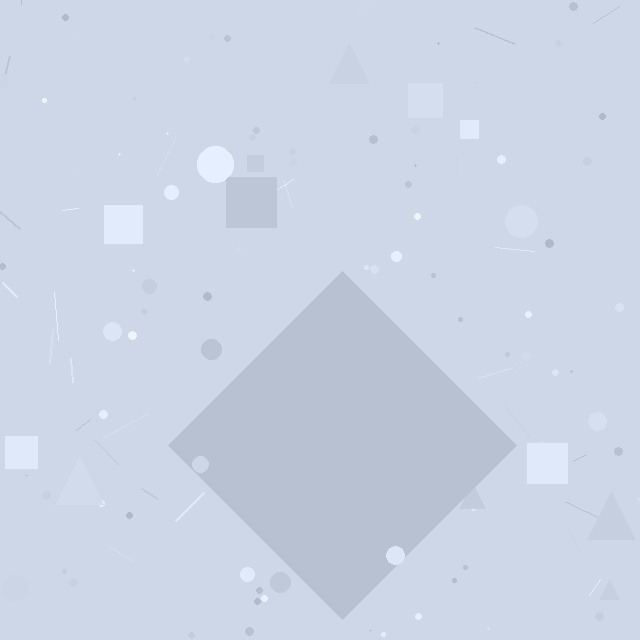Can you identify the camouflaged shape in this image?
The camouflaged shape is a diamond.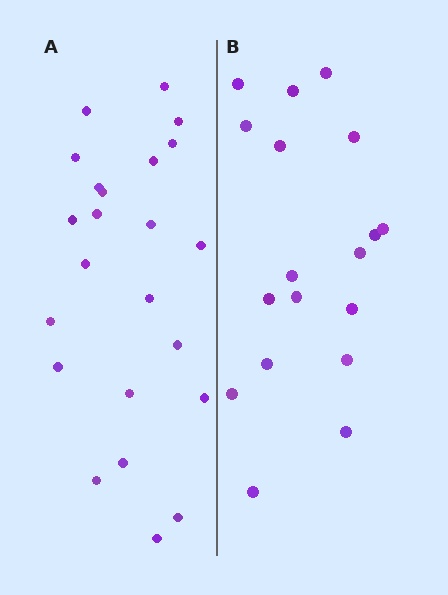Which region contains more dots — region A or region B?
Region A (the left region) has more dots.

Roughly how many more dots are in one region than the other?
Region A has about 5 more dots than region B.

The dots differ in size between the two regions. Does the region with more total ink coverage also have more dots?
No. Region B has more total ink coverage because its dots are larger, but region A actually contains more individual dots. Total area can be misleading — the number of items is what matters here.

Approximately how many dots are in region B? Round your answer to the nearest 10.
About 20 dots. (The exact count is 18, which rounds to 20.)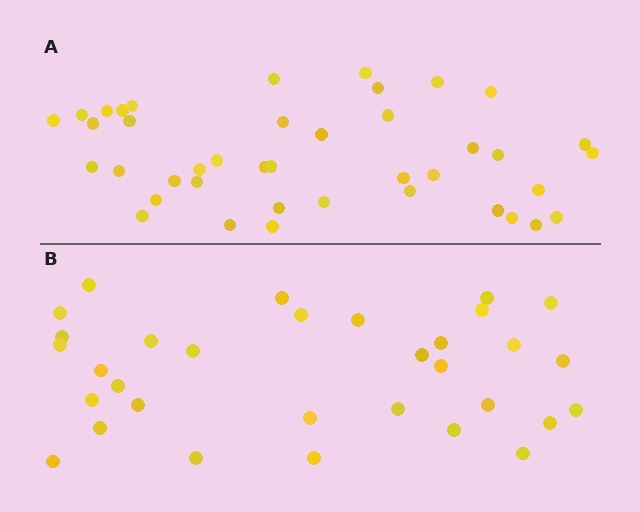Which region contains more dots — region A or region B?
Region A (the top region) has more dots.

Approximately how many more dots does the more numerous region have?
Region A has roughly 8 or so more dots than region B.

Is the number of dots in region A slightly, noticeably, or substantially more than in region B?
Region A has noticeably more, but not dramatically so. The ratio is roughly 1.3 to 1.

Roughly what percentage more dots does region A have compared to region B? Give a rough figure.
About 30% more.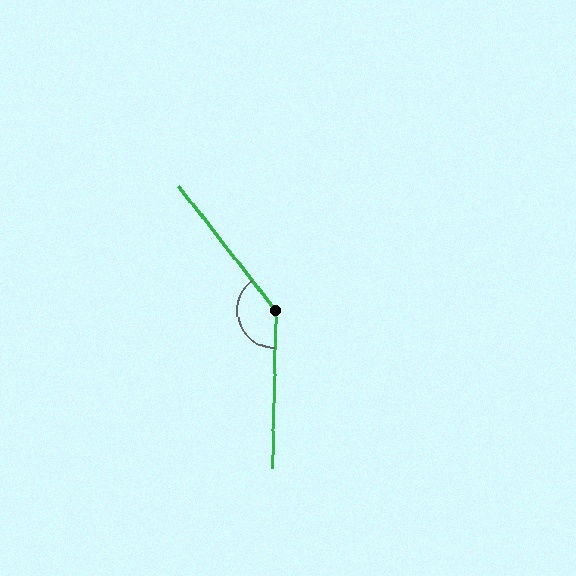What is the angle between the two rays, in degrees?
Approximately 141 degrees.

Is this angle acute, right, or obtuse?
It is obtuse.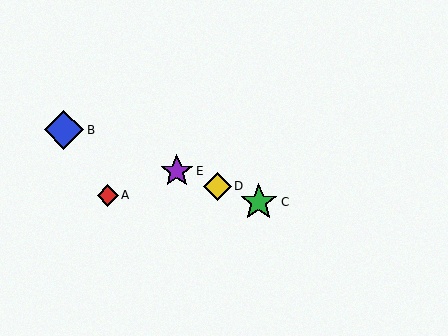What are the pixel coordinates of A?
Object A is at (108, 195).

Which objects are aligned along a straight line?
Objects B, C, D, E are aligned along a straight line.